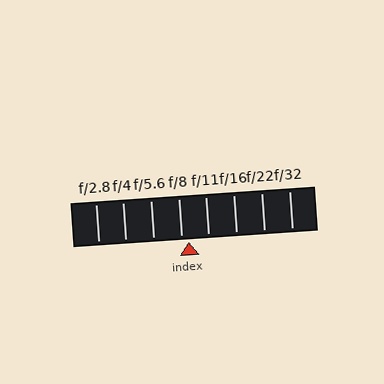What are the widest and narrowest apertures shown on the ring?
The widest aperture shown is f/2.8 and the narrowest is f/32.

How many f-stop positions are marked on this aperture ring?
There are 8 f-stop positions marked.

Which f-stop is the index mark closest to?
The index mark is closest to f/8.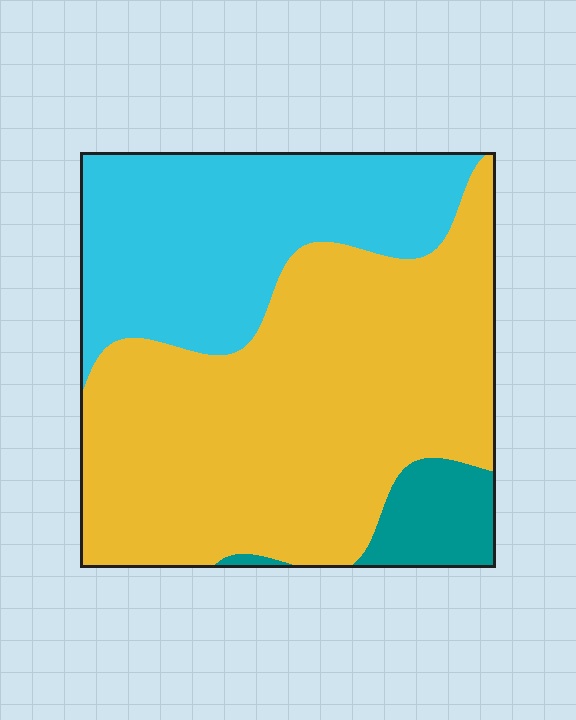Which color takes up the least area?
Teal, at roughly 10%.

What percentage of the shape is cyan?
Cyan takes up about one third (1/3) of the shape.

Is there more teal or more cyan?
Cyan.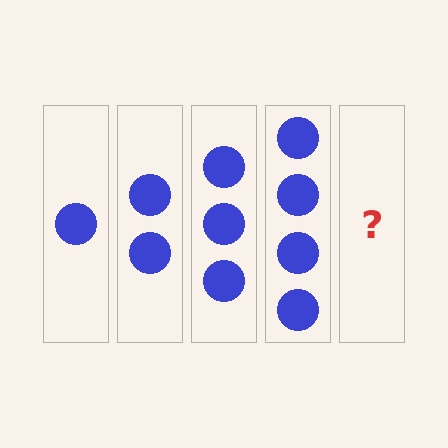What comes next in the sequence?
The next element should be 5 circles.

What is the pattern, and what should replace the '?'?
The pattern is that each step adds one more circle. The '?' should be 5 circles.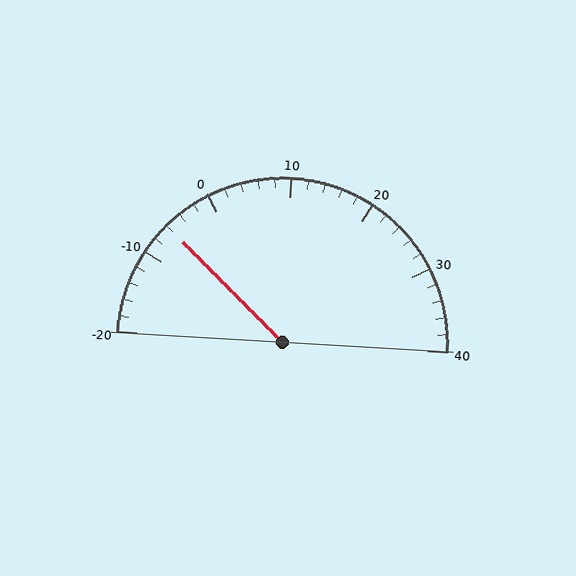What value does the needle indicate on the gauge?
The needle indicates approximately -6.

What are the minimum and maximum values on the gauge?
The gauge ranges from -20 to 40.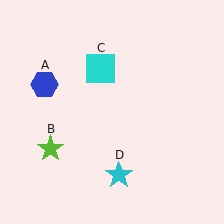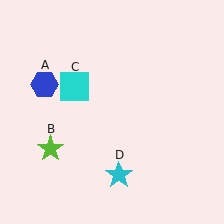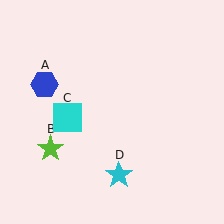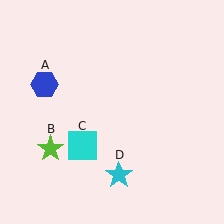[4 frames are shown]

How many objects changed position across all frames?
1 object changed position: cyan square (object C).